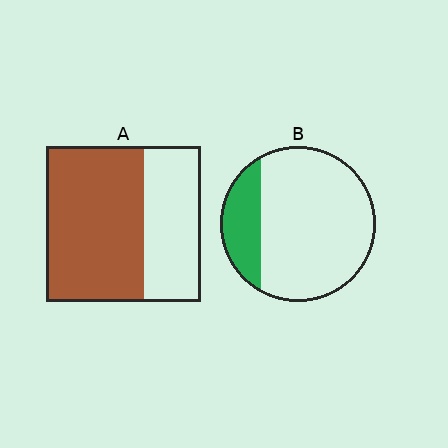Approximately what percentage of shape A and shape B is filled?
A is approximately 65% and B is approximately 20%.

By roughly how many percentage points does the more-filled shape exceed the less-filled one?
By roughly 40 percentage points (A over B).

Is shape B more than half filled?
No.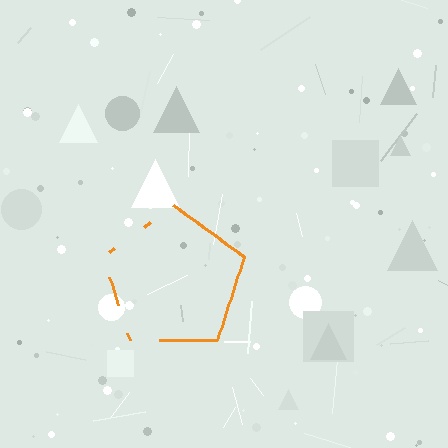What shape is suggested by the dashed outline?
The dashed outline suggests a pentagon.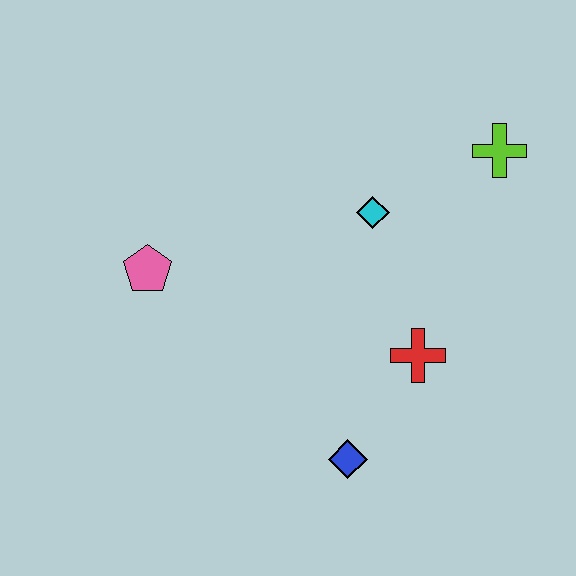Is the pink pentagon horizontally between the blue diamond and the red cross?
No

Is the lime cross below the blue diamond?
No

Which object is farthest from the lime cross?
The pink pentagon is farthest from the lime cross.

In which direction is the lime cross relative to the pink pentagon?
The lime cross is to the right of the pink pentagon.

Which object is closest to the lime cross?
The cyan diamond is closest to the lime cross.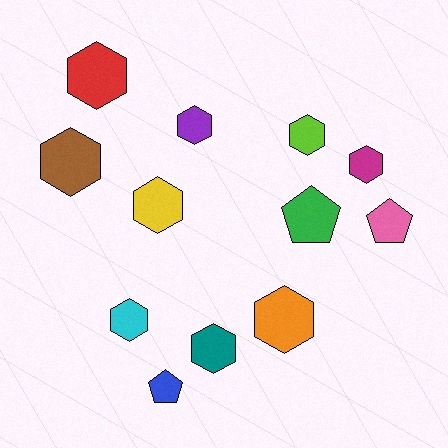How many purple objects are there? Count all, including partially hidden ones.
There is 1 purple object.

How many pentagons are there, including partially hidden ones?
There are 3 pentagons.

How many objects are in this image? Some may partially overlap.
There are 12 objects.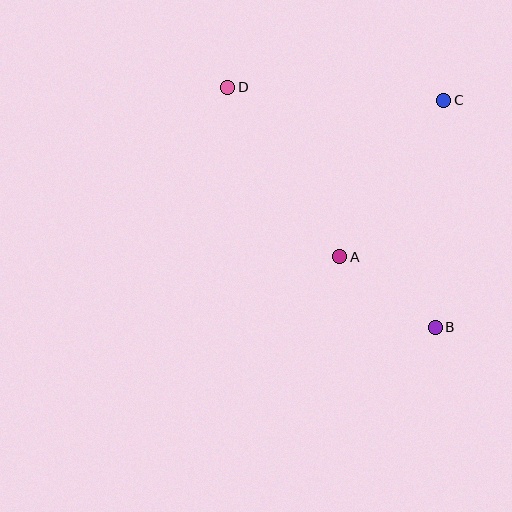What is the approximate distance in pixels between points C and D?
The distance between C and D is approximately 216 pixels.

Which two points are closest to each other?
Points A and B are closest to each other.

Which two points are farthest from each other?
Points B and D are farthest from each other.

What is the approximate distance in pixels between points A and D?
The distance between A and D is approximately 203 pixels.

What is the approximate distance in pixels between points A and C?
The distance between A and C is approximately 188 pixels.